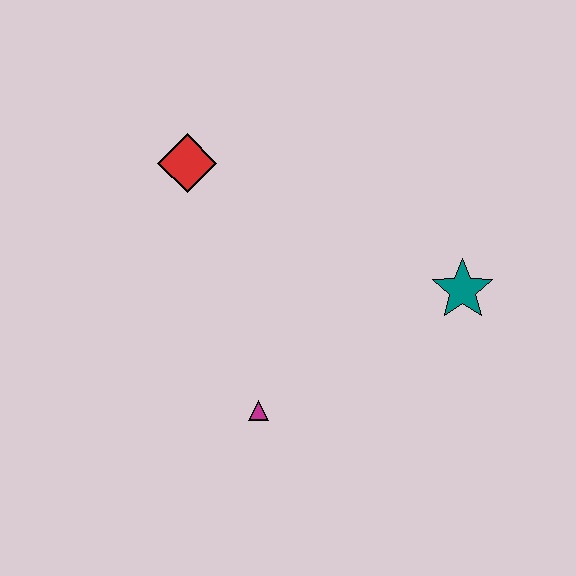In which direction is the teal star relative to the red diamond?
The teal star is to the right of the red diamond.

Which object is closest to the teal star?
The magenta triangle is closest to the teal star.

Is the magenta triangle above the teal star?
No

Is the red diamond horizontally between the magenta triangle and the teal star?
No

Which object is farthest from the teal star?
The red diamond is farthest from the teal star.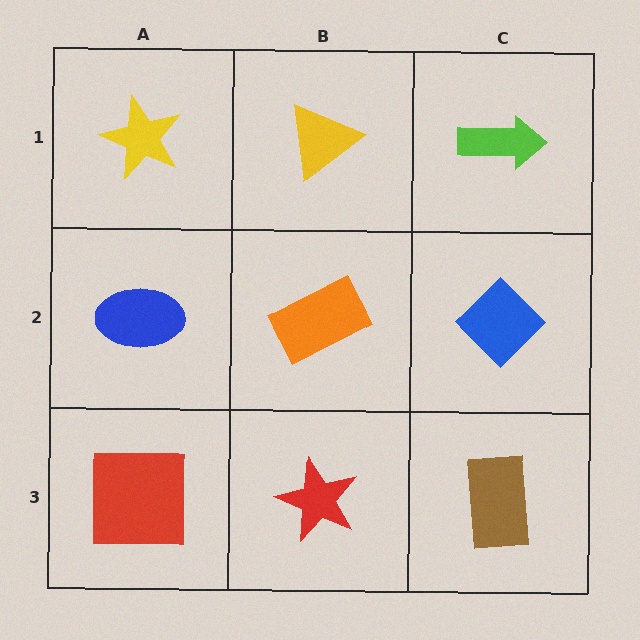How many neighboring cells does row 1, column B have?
3.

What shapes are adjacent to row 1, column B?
An orange rectangle (row 2, column B), a yellow star (row 1, column A), a lime arrow (row 1, column C).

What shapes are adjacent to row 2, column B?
A yellow triangle (row 1, column B), a red star (row 3, column B), a blue ellipse (row 2, column A), a blue diamond (row 2, column C).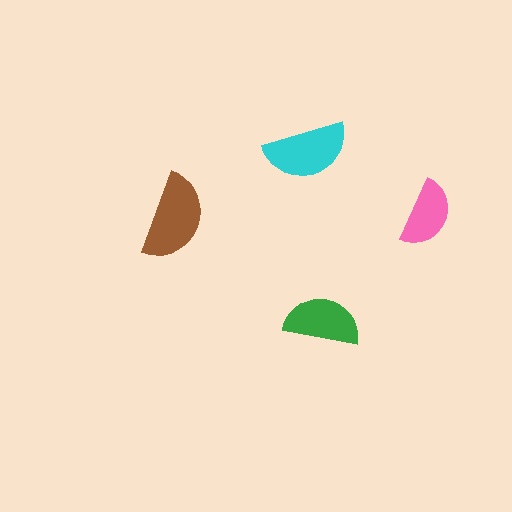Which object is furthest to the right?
The pink semicircle is rightmost.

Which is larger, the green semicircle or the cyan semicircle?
The cyan one.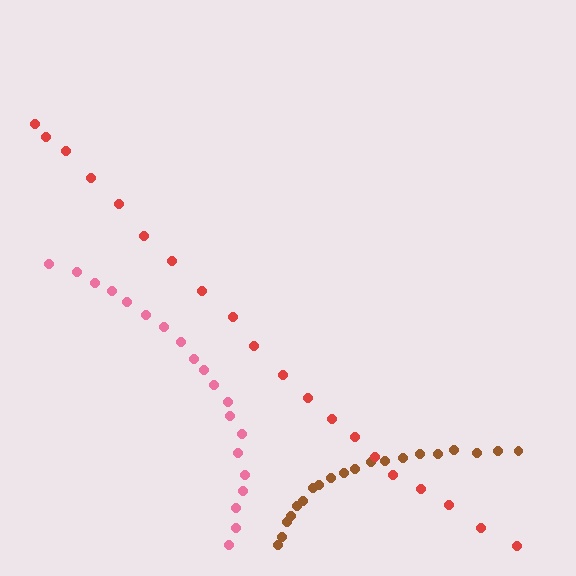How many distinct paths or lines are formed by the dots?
There are 3 distinct paths.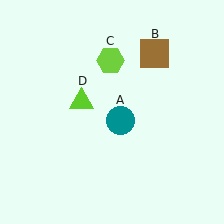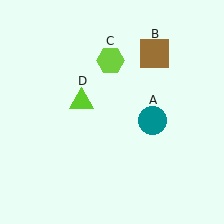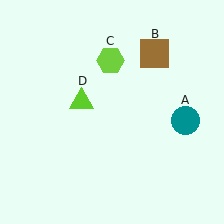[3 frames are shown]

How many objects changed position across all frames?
1 object changed position: teal circle (object A).